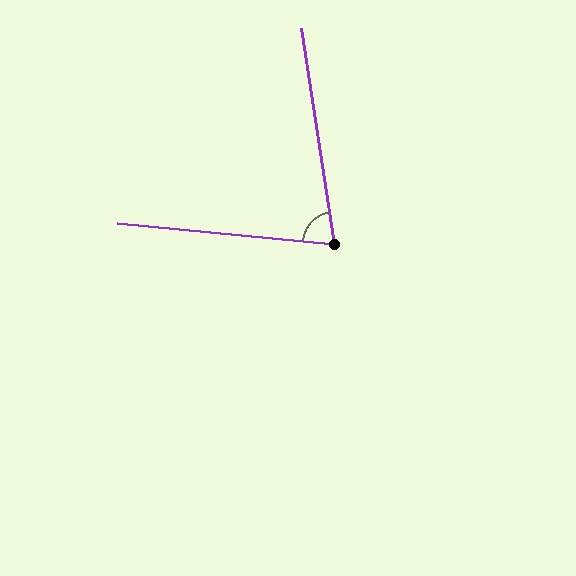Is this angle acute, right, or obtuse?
It is acute.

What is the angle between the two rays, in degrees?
Approximately 76 degrees.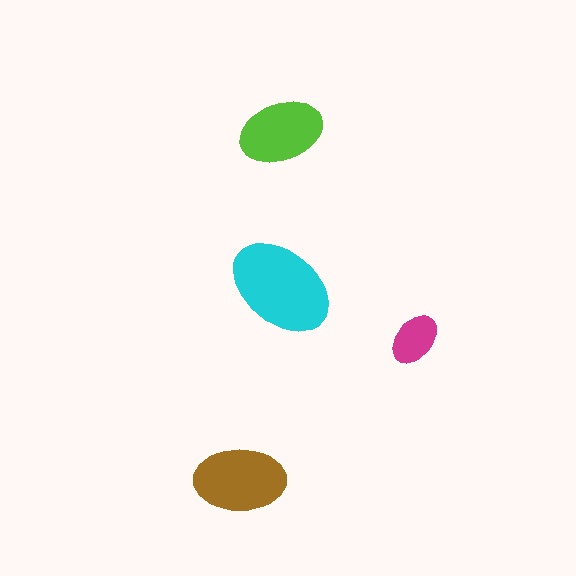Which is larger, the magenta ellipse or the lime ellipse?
The lime one.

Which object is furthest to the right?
The magenta ellipse is rightmost.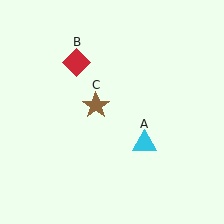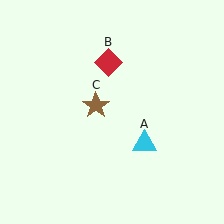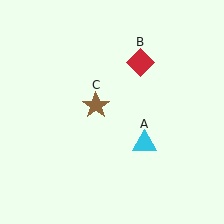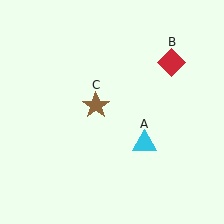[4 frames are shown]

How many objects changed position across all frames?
1 object changed position: red diamond (object B).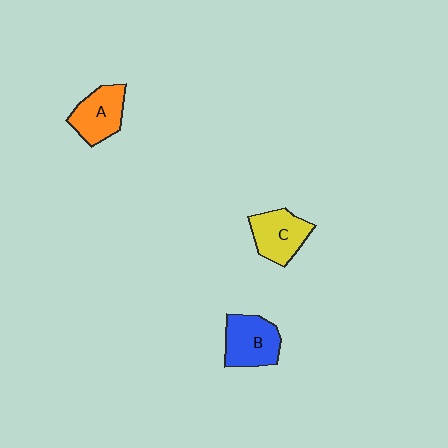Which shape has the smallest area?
Shape A (orange).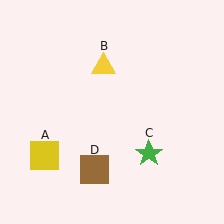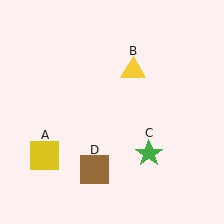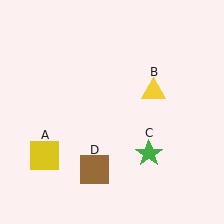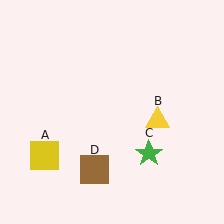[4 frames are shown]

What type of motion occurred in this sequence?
The yellow triangle (object B) rotated clockwise around the center of the scene.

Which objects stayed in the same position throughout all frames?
Yellow square (object A) and green star (object C) and brown square (object D) remained stationary.